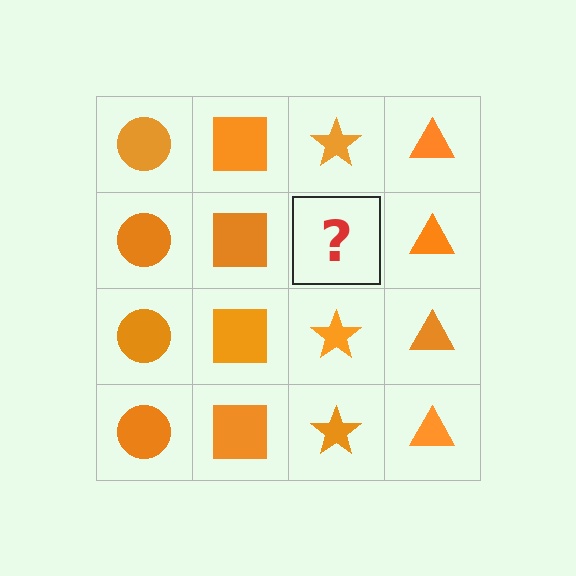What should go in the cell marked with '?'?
The missing cell should contain an orange star.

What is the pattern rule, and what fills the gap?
The rule is that each column has a consistent shape. The gap should be filled with an orange star.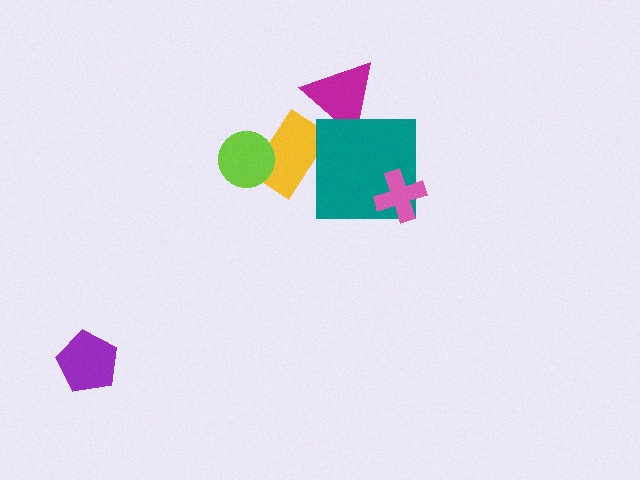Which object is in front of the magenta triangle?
The teal square is in front of the magenta triangle.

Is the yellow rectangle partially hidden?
Yes, it is partially covered by another shape.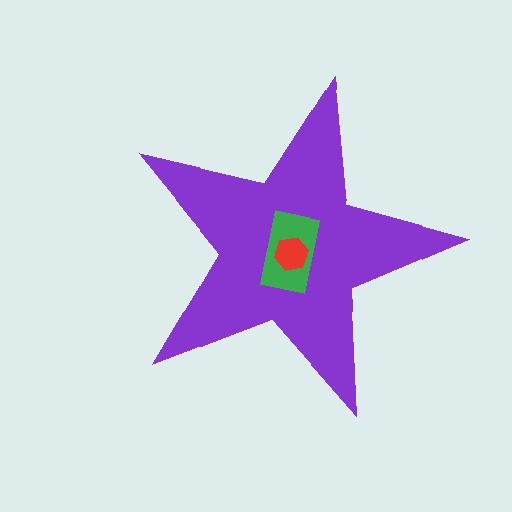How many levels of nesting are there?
3.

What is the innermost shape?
The red hexagon.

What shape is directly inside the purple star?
The green rectangle.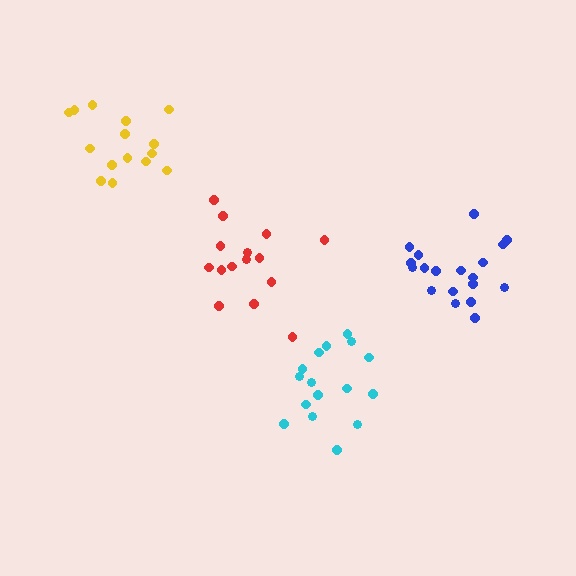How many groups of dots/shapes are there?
There are 4 groups.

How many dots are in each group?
Group 1: 16 dots, Group 2: 15 dots, Group 3: 19 dots, Group 4: 15 dots (65 total).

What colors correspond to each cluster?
The clusters are colored: cyan, red, blue, yellow.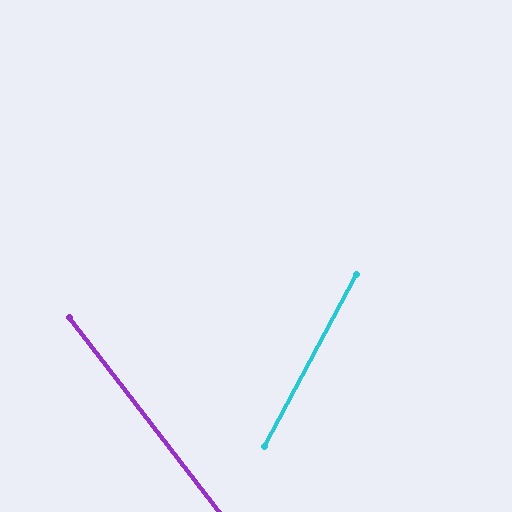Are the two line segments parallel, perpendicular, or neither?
Neither parallel nor perpendicular — they differ by about 66°.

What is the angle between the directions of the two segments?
Approximately 66 degrees.